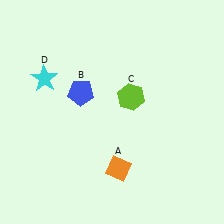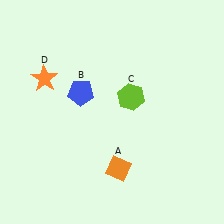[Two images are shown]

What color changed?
The star (D) changed from cyan in Image 1 to orange in Image 2.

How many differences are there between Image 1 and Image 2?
There is 1 difference between the two images.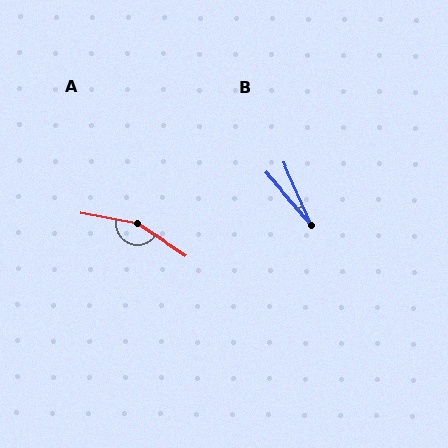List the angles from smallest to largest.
B (17°), A (158°).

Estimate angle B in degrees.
Approximately 17 degrees.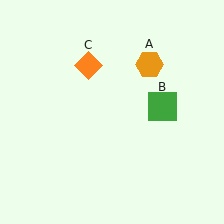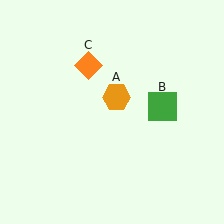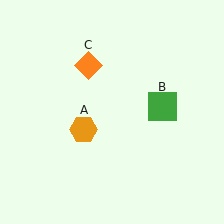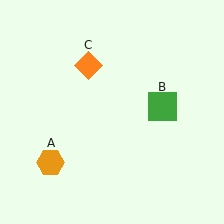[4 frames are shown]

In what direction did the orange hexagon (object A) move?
The orange hexagon (object A) moved down and to the left.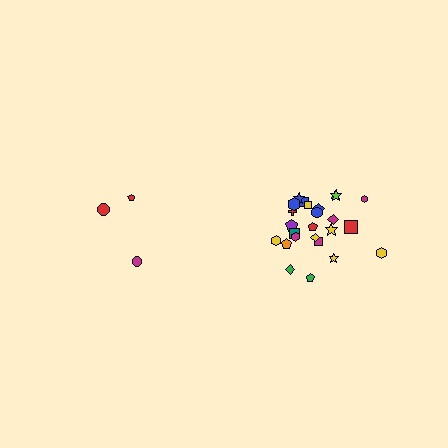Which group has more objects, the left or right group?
The right group.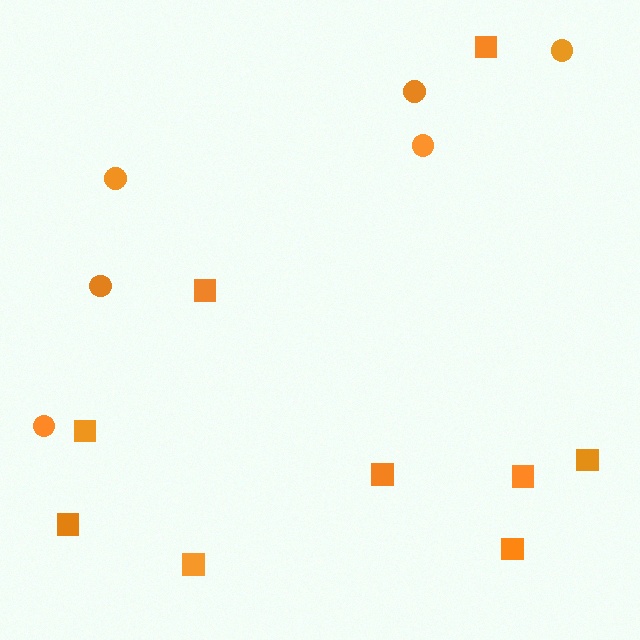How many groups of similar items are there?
There are 2 groups: one group of circles (6) and one group of squares (9).